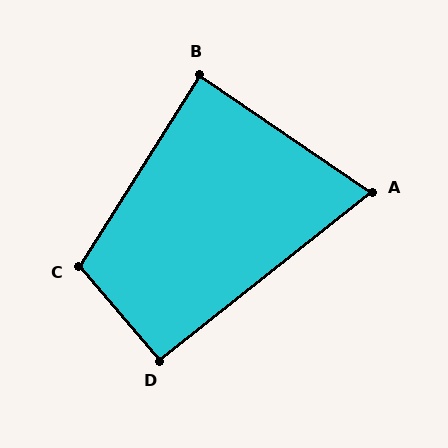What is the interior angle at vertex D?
Approximately 92 degrees (approximately right).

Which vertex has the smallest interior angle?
A, at approximately 73 degrees.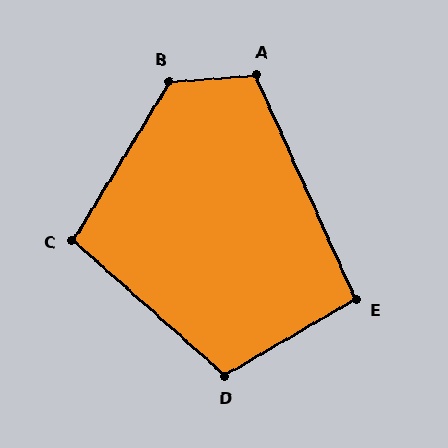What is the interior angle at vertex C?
Approximately 100 degrees (obtuse).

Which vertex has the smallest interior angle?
E, at approximately 96 degrees.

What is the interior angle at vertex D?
Approximately 108 degrees (obtuse).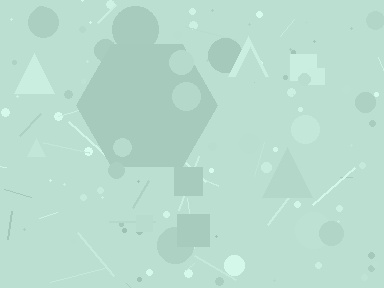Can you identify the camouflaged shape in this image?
The camouflaged shape is a hexagon.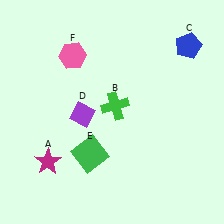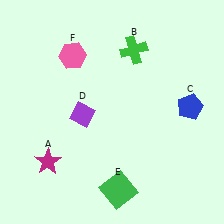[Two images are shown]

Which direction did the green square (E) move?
The green square (E) moved down.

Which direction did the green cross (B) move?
The green cross (B) moved up.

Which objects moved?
The objects that moved are: the green cross (B), the blue pentagon (C), the green square (E).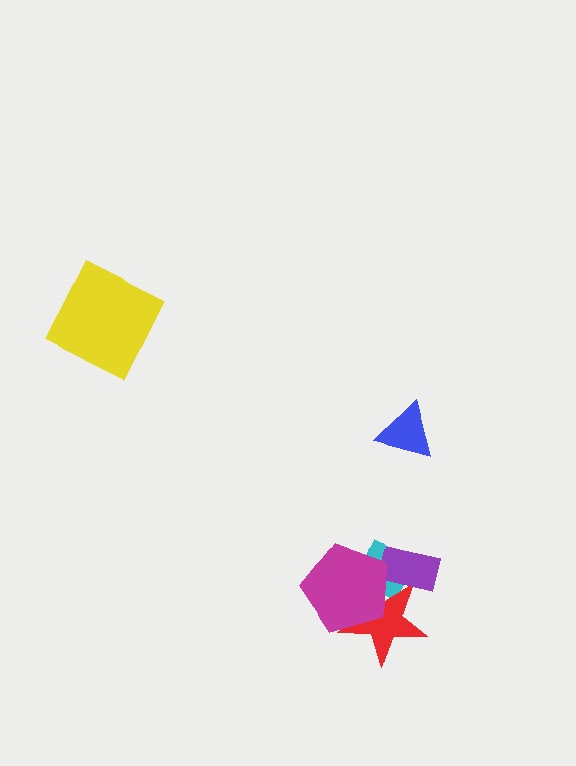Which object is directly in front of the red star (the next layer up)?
The purple rectangle is directly in front of the red star.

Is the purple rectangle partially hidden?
Yes, it is partially covered by another shape.